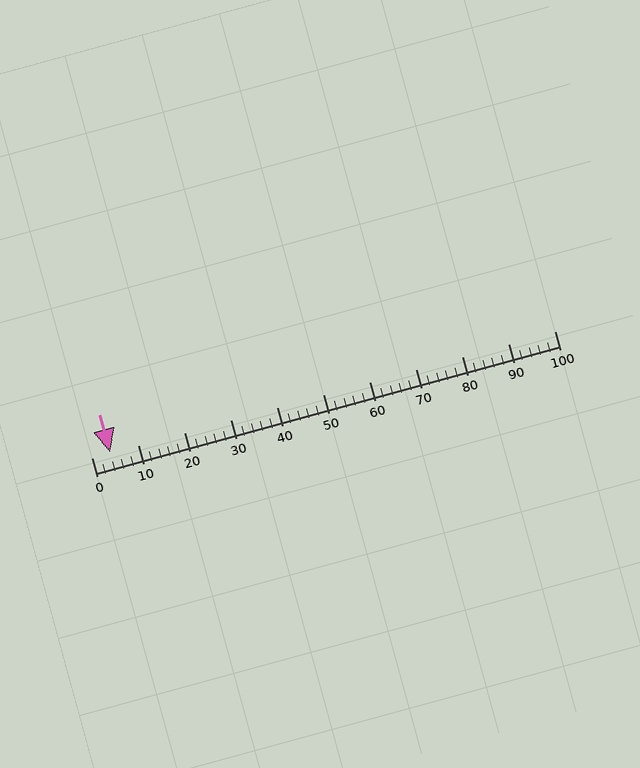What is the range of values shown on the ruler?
The ruler shows values from 0 to 100.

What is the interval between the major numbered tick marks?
The major tick marks are spaced 10 units apart.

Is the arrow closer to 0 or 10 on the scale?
The arrow is closer to 0.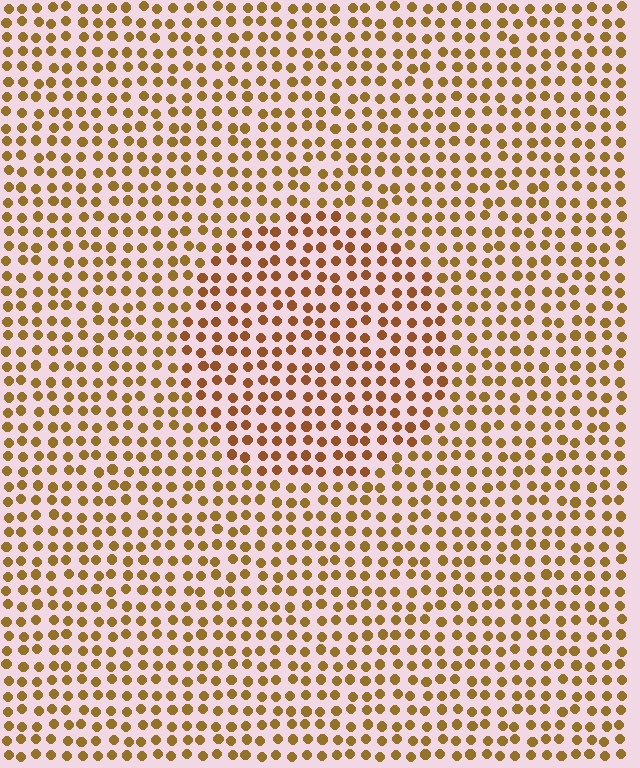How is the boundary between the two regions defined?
The boundary is defined purely by a slight shift in hue (about 19 degrees). Spacing, size, and orientation are identical on both sides.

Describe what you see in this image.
The image is filled with small brown elements in a uniform arrangement. A circle-shaped region is visible where the elements are tinted to a slightly different hue, forming a subtle color boundary.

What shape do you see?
I see a circle.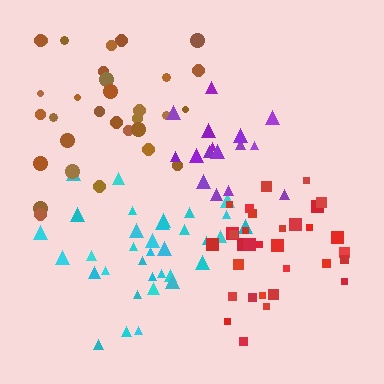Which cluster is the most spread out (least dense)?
Brown.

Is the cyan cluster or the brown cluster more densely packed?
Cyan.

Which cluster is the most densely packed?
Red.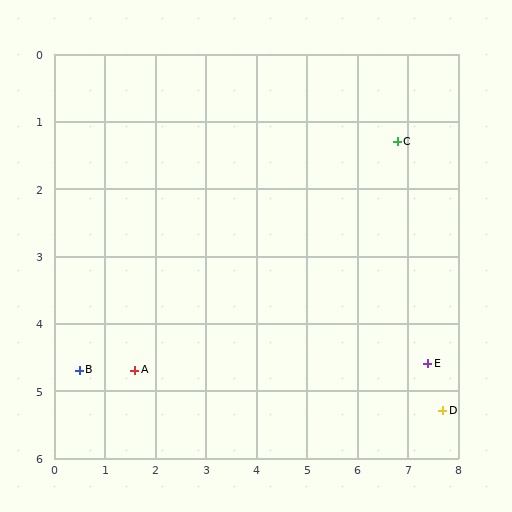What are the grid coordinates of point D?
Point D is at approximately (7.7, 5.3).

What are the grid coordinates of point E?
Point E is at approximately (7.4, 4.6).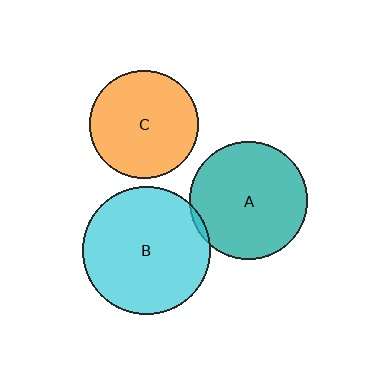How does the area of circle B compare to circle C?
Approximately 1.4 times.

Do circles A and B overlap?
Yes.